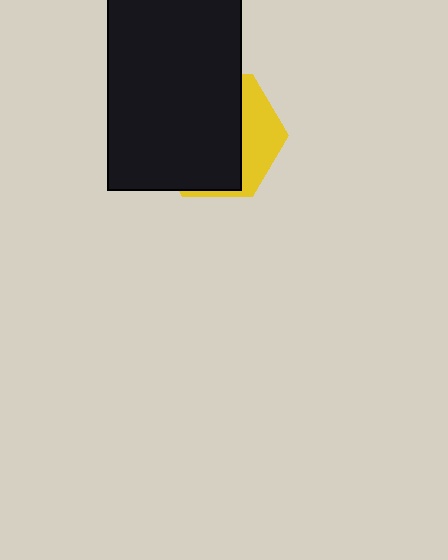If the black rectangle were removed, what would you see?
You would see the complete yellow hexagon.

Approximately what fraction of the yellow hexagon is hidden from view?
Roughly 70% of the yellow hexagon is hidden behind the black rectangle.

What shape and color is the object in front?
The object in front is a black rectangle.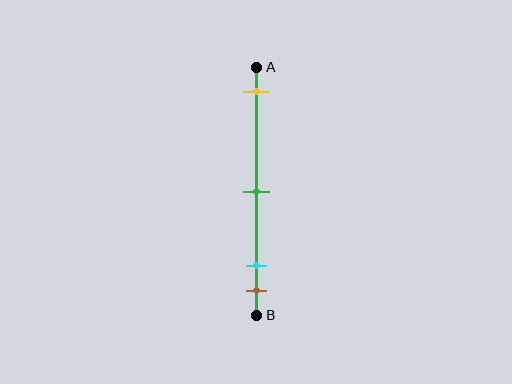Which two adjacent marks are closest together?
The cyan and brown marks are the closest adjacent pair.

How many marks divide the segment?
There are 4 marks dividing the segment.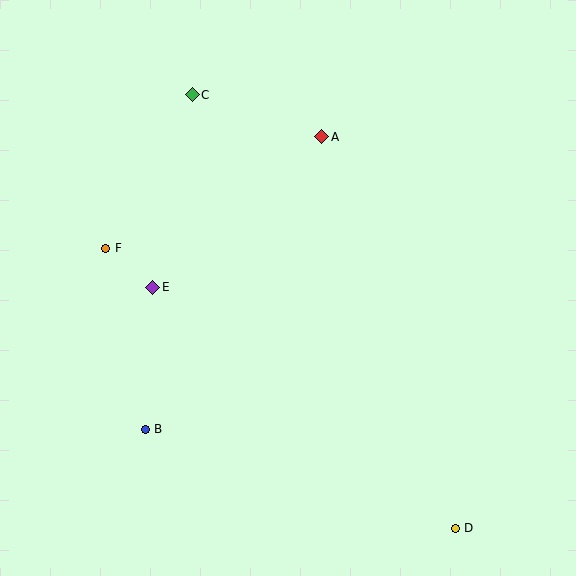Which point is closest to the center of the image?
Point E at (153, 287) is closest to the center.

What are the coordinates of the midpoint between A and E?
The midpoint between A and E is at (237, 212).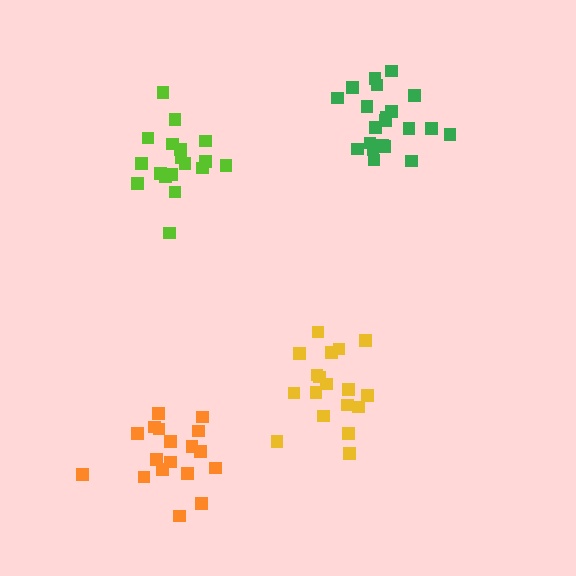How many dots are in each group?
Group 1: 18 dots, Group 2: 18 dots, Group 3: 21 dots, Group 4: 18 dots (75 total).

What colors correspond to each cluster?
The clusters are colored: yellow, lime, green, orange.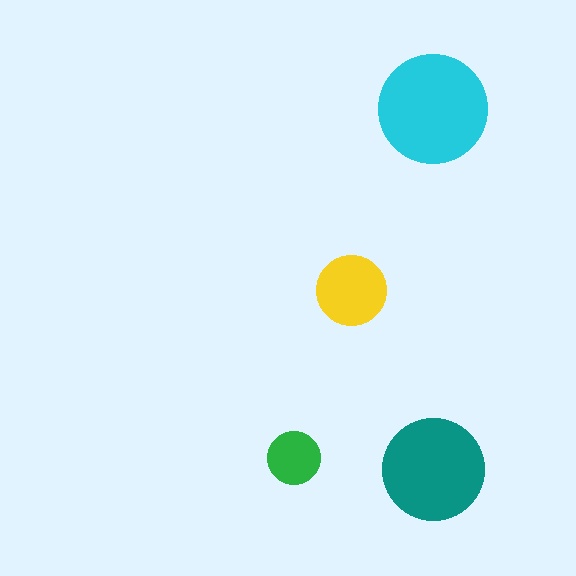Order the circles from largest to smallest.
the cyan one, the teal one, the yellow one, the green one.